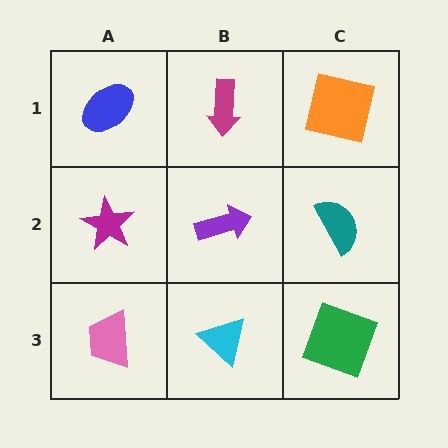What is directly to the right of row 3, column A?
A cyan triangle.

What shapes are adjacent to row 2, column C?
An orange square (row 1, column C), a green square (row 3, column C), a purple arrow (row 2, column B).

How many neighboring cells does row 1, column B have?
3.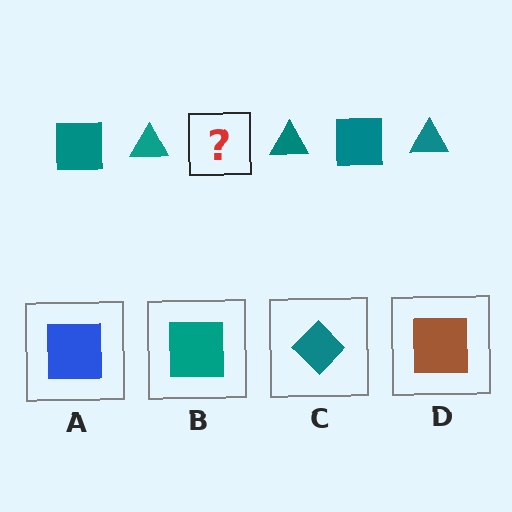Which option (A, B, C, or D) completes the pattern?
B.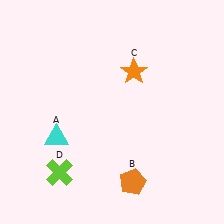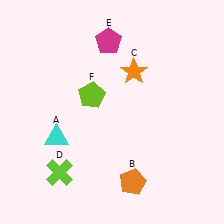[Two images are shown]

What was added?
A magenta pentagon (E), a lime pentagon (F) were added in Image 2.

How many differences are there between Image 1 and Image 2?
There are 2 differences between the two images.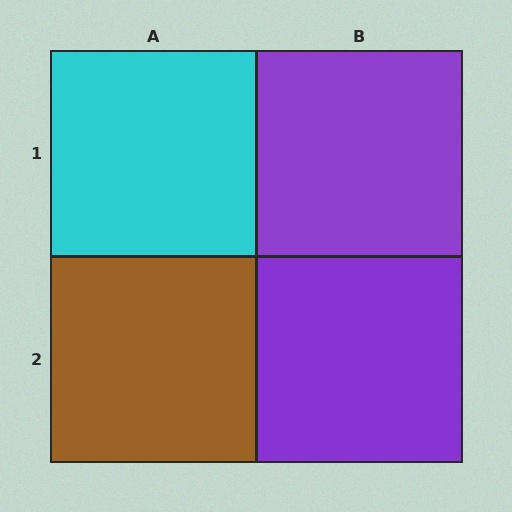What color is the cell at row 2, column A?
Brown.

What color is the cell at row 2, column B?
Purple.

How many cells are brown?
1 cell is brown.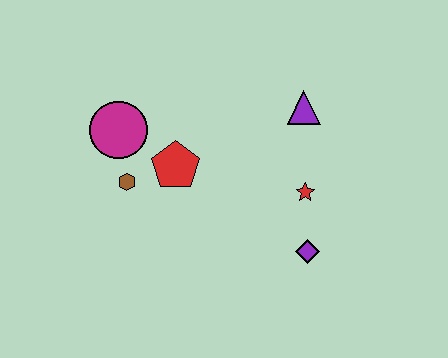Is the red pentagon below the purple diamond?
No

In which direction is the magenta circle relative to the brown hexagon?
The magenta circle is above the brown hexagon.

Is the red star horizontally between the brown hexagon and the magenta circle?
No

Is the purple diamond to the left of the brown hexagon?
No